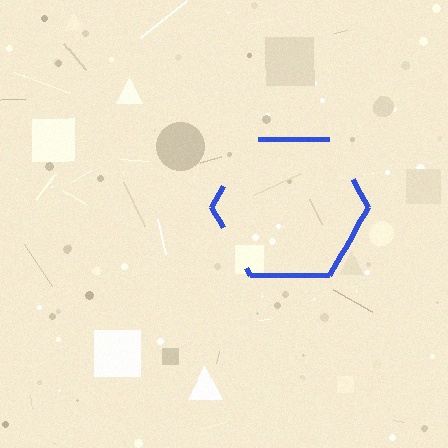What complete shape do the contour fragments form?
The contour fragments form a hexagon.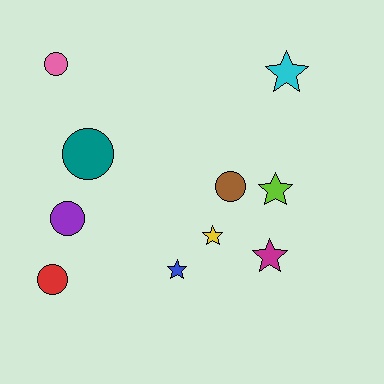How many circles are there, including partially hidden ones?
There are 5 circles.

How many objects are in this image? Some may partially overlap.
There are 10 objects.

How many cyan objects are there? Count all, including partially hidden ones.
There is 1 cyan object.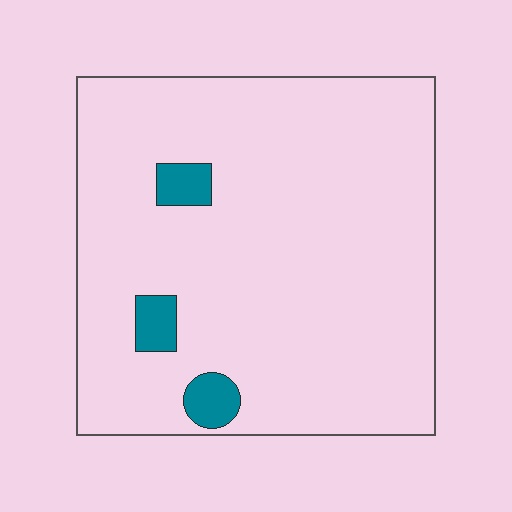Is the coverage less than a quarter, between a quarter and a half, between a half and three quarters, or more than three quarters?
Less than a quarter.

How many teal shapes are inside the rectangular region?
3.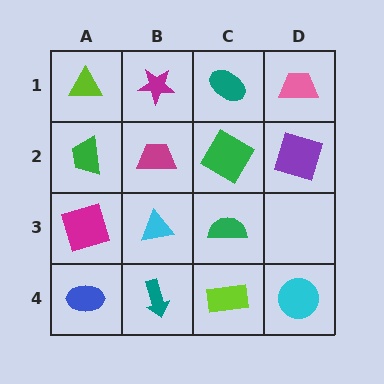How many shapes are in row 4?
4 shapes.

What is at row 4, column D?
A cyan circle.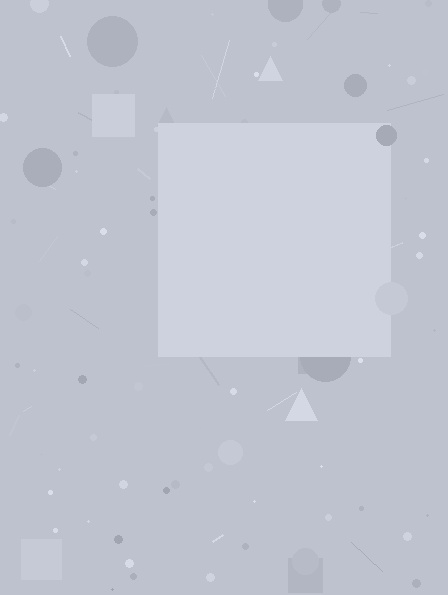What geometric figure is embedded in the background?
A square is embedded in the background.